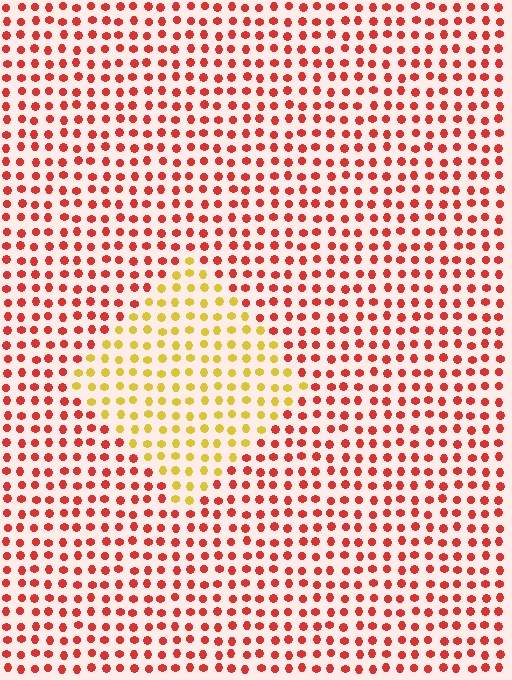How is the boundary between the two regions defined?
The boundary is defined purely by a slight shift in hue (about 52 degrees). Spacing, size, and orientation are identical on both sides.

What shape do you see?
I see a diamond.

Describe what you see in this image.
The image is filled with small red elements in a uniform arrangement. A diamond-shaped region is visible where the elements are tinted to a slightly different hue, forming a subtle color boundary.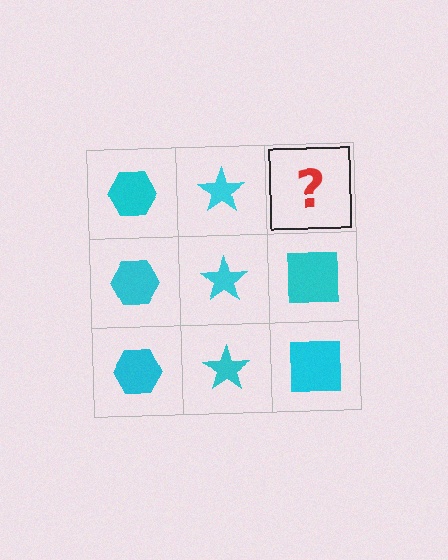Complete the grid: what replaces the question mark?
The question mark should be replaced with a cyan square.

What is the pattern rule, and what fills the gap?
The rule is that each column has a consistent shape. The gap should be filled with a cyan square.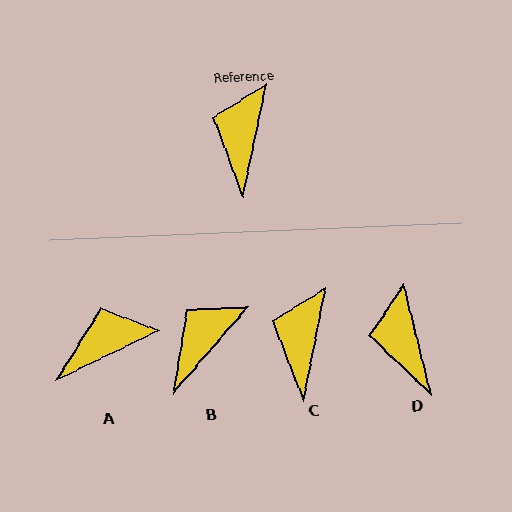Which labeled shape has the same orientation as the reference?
C.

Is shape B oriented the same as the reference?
No, it is off by about 30 degrees.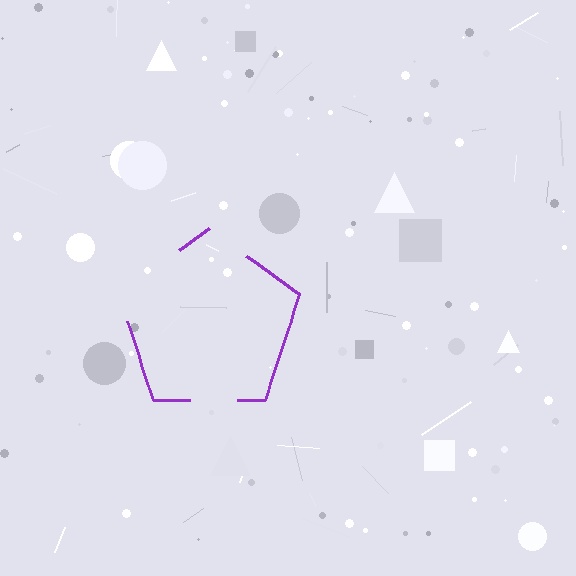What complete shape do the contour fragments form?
The contour fragments form a pentagon.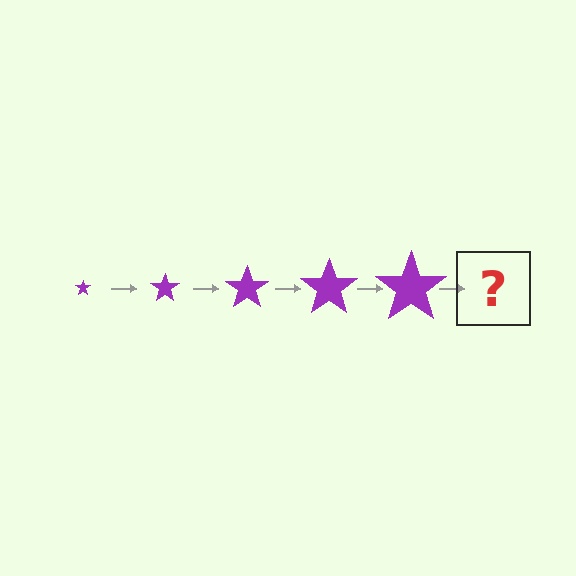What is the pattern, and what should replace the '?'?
The pattern is that the star gets progressively larger each step. The '?' should be a purple star, larger than the previous one.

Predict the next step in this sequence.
The next step is a purple star, larger than the previous one.